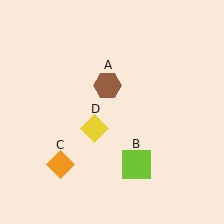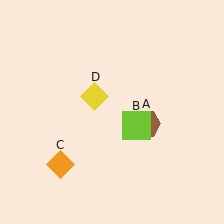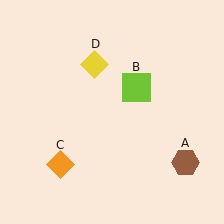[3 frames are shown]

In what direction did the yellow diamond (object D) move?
The yellow diamond (object D) moved up.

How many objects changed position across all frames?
3 objects changed position: brown hexagon (object A), lime square (object B), yellow diamond (object D).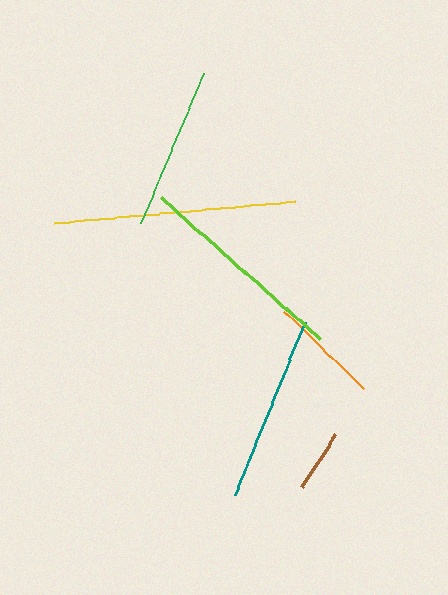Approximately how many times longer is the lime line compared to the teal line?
The lime line is approximately 1.1 times the length of the teal line.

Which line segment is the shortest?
The brown line is the shortest at approximately 63 pixels.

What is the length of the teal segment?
The teal segment is approximately 186 pixels long.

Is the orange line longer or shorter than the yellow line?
The yellow line is longer than the orange line.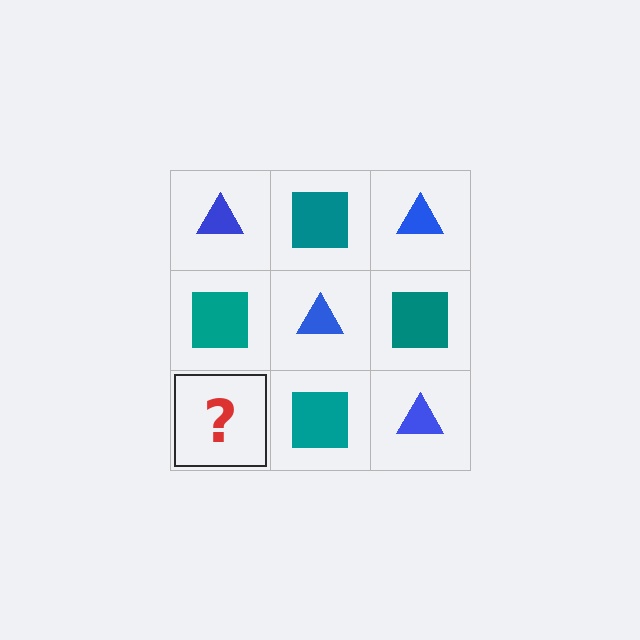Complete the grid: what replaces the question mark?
The question mark should be replaced with a blue triangle.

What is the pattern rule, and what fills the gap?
The rule is that it alternates blue triangle and teal square in a checkerboard pattern. The gap should be filled with a blue triangle.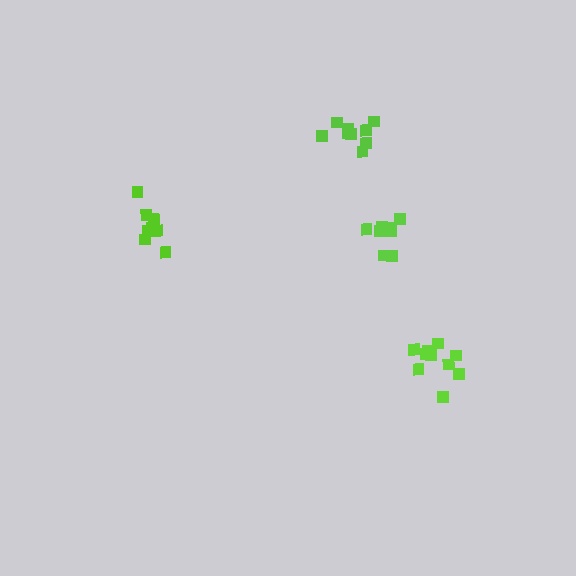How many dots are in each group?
Group 1: 10 dots, Group 2: 8 dots, Group 3: 8 dots, Group 4: 9 dots (35 total).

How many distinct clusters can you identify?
There are 4 distinct clusters.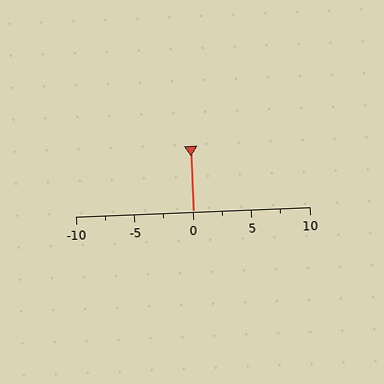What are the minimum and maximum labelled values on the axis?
The axis runs from -10 to 10.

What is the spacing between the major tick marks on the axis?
The major ticks are spaced 5 apart.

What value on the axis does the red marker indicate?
The marker indicates approximately 0.